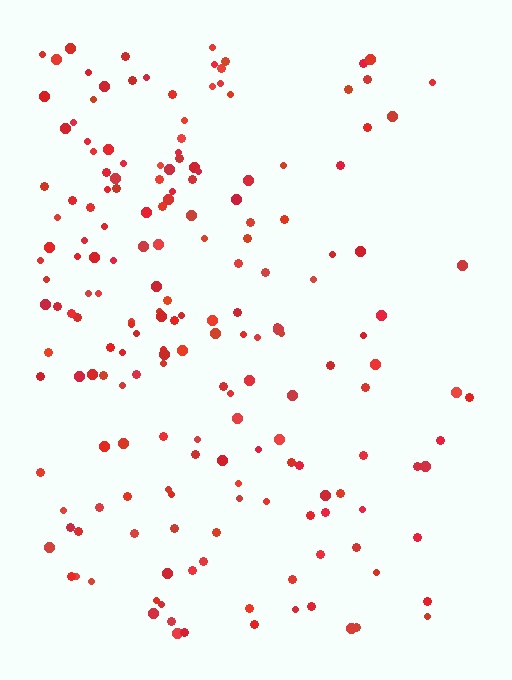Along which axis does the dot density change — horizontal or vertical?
Horizontal.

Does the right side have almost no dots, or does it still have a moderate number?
Still a moderate number, just noticeably fewer than the left.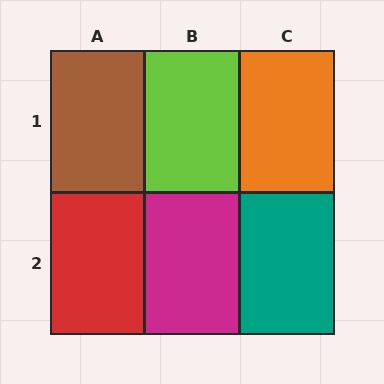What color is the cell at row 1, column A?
Brown.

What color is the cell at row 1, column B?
Lime.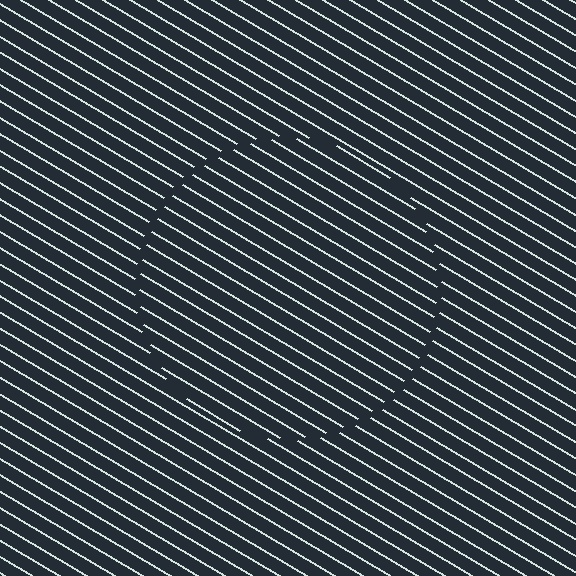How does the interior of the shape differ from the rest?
The interior of the shape contains the same grating, shifted by half a period — the contour is defined by the phase discontinuity where line-ends from the inner and outer gratings abut.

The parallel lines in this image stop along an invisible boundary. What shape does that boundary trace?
An illusory circle. The interior of the shape contains the same grating, shifted by half a period — the contour is defined by the phase discontinuity where line-ends from the inner and outer gratings abut.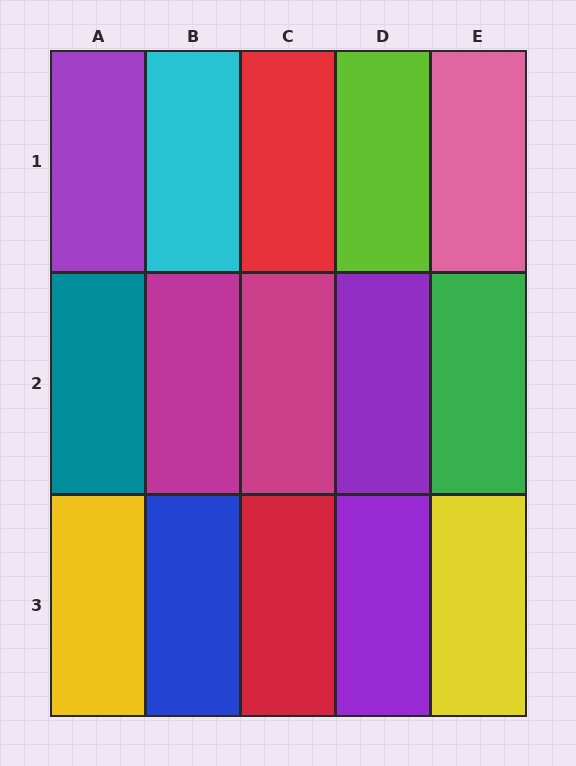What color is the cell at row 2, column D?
Purple.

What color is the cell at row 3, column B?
Blue.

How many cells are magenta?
2 cells are magenta.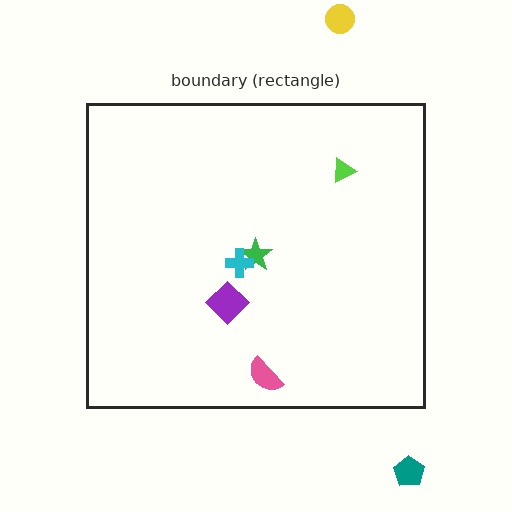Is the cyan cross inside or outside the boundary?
Inside.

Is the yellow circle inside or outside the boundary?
Outside.